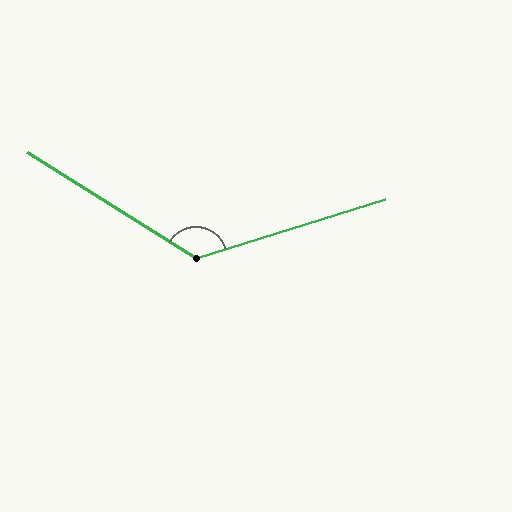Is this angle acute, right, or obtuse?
It is obtuse.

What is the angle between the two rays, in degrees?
Approximately 131 degrees.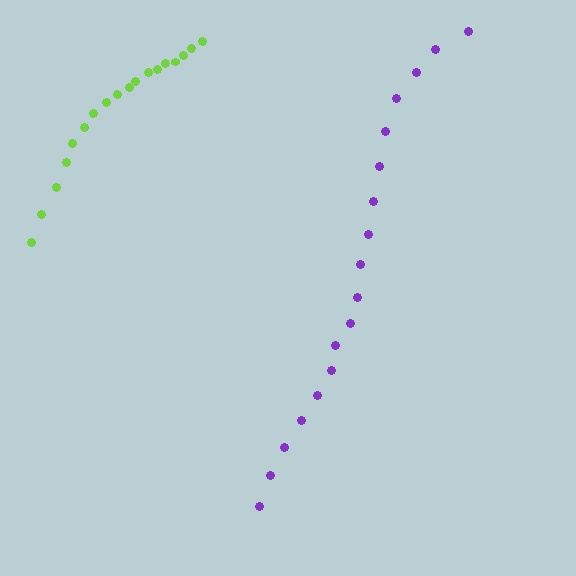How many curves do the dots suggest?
There are 2 distinct paths.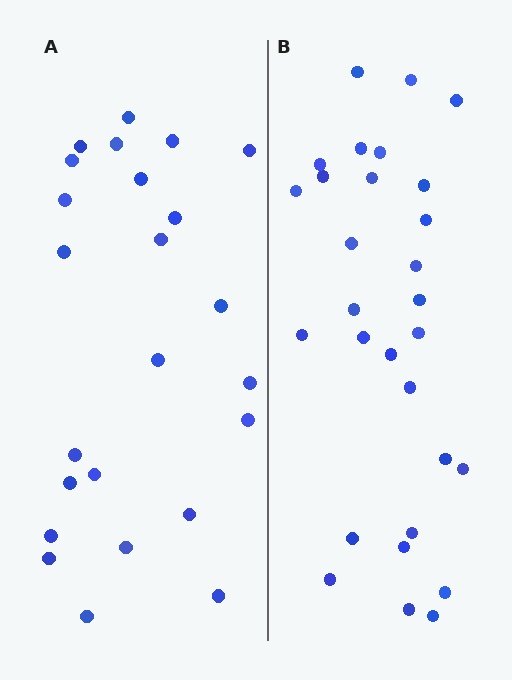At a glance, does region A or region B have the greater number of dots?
Region B (the right region) has more dots.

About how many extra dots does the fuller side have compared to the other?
Region B has about 5 more dots than region A.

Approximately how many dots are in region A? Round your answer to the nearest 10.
About 20 dots. (The exact count is 24, which rounds to 20.)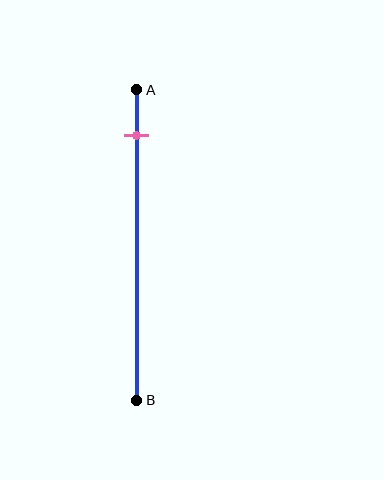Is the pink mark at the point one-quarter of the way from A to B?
No, the mark is at about 15% from A, not at the 25% one-quarter point.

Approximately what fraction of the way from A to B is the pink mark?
The pink mark is approximately 15% of the way from A to B.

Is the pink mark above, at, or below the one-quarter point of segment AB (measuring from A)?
The pink mark is above the one-quarter point of segment AB.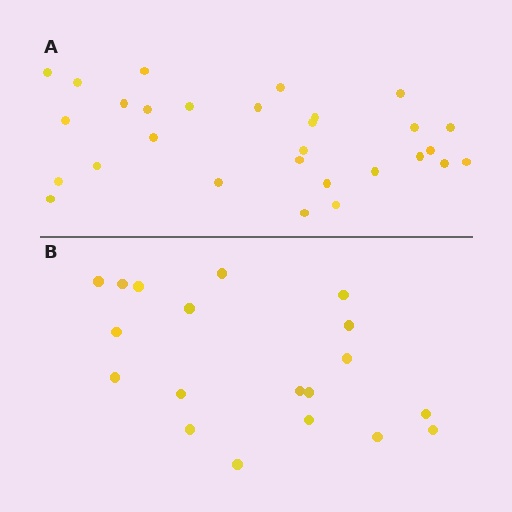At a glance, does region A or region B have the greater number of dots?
Region A (the top region) has more dots.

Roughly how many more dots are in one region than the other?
Region A has roughly 10 or so more dots than region B.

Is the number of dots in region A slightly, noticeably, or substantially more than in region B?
Region A has substantially more. The ratio is roughly 1.5 to 1.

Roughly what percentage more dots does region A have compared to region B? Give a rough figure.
About 55% more.